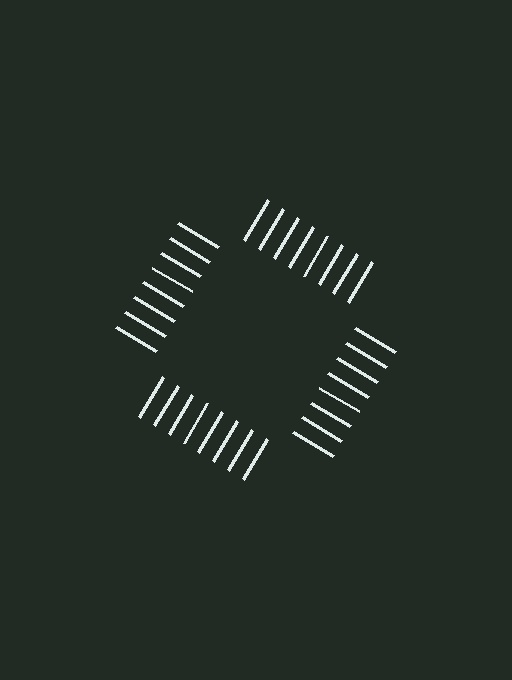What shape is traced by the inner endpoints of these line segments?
An illusory square — the line segments terminate on its edges but no continuous stroke is drawn.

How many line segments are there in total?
32 — 8 along each of the 4 edges.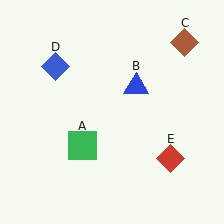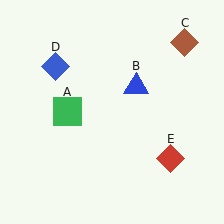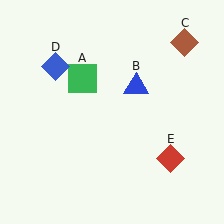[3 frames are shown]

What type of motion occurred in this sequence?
The green square (object A) rotated clockwise around the center of the scene.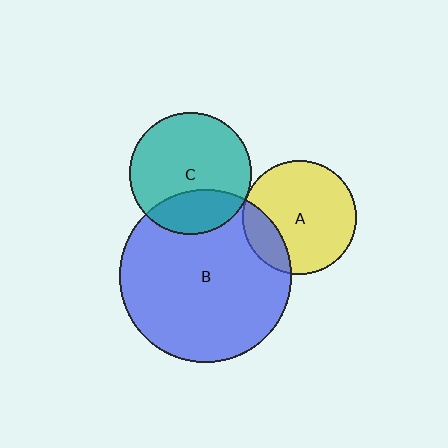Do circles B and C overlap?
Yes.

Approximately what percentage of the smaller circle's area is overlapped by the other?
Approximately 25%.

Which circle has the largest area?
Circle B (blue).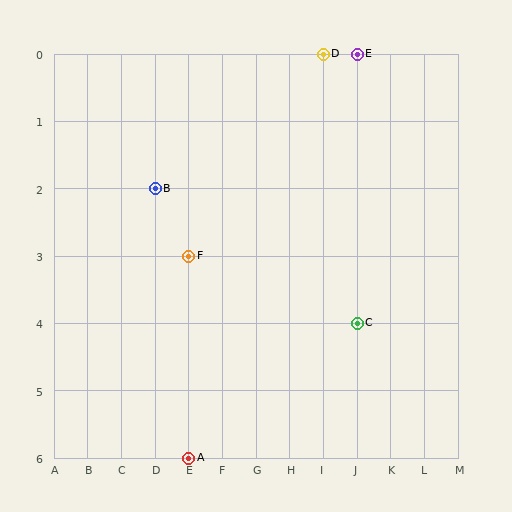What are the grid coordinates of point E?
Point E is at grid coordinates (J, 0).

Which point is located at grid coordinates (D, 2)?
Point B is at (D, 2).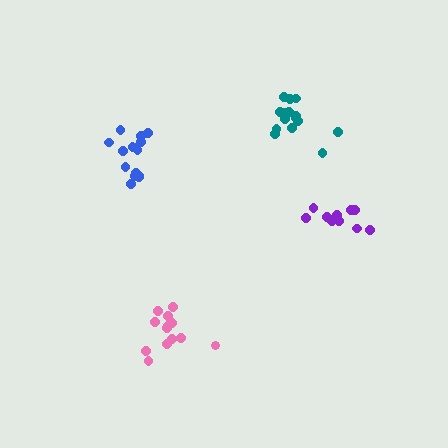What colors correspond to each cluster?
The clusters are colored: pink, purple, blue, teal.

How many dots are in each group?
Group 1: 13 dots, Group 2: 10 dots, Group 3: 15 dots, Group 4: 15 dots (53 total).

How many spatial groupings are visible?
There are 4 spatial groupings.